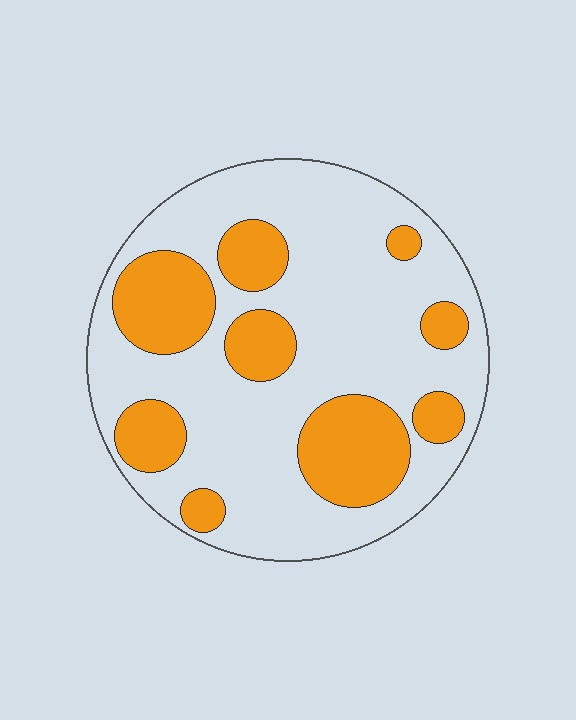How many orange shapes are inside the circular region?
9.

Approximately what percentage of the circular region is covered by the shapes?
Approximately 30%.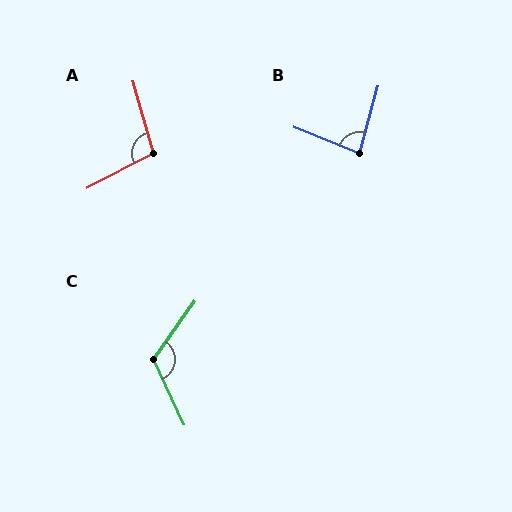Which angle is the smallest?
B, at approximately 84 degrees.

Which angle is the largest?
C, at approximately 120 degrees.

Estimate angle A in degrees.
Approximately 101 degrees.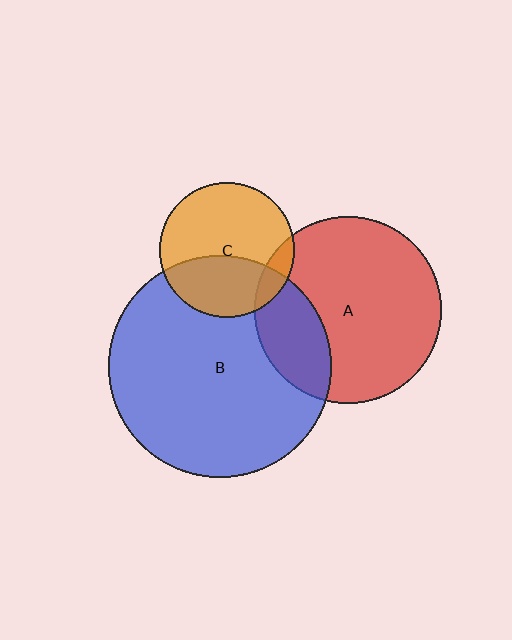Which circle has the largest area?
Circle B (blue).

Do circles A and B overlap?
Yes.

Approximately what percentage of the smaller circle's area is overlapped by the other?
Approximately 25%.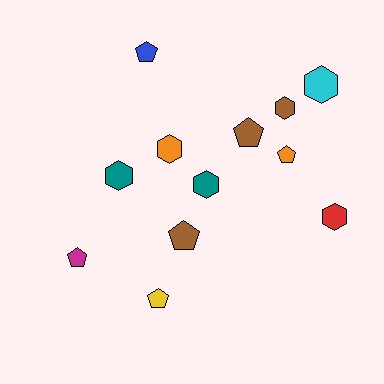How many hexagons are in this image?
There are 6 hexagons.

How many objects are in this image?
There are 12 objects.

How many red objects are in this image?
There is 1 red object.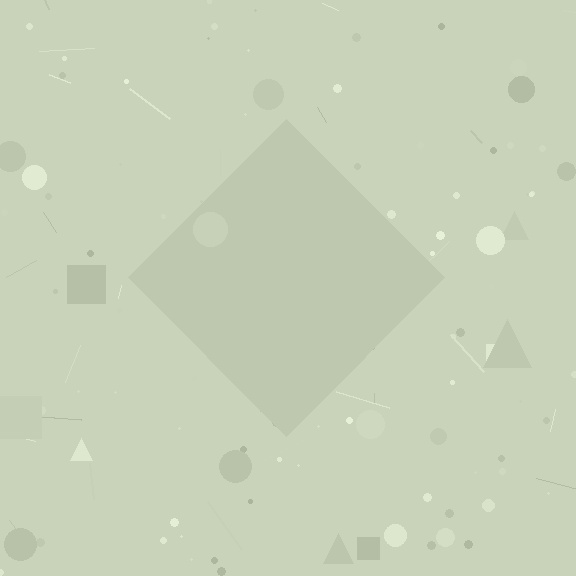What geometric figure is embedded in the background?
A diamond is embedded in the background.